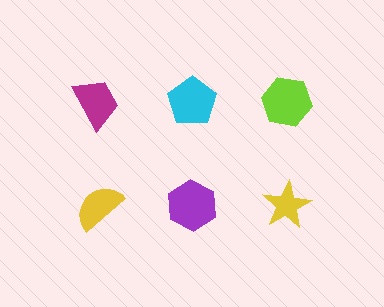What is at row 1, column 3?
A lime hexagon.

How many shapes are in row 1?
3 shapes.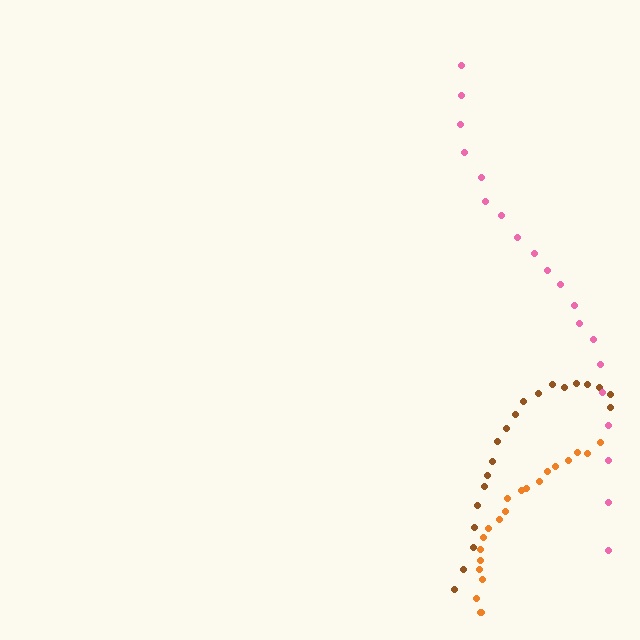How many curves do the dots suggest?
There are 3 distinct paths.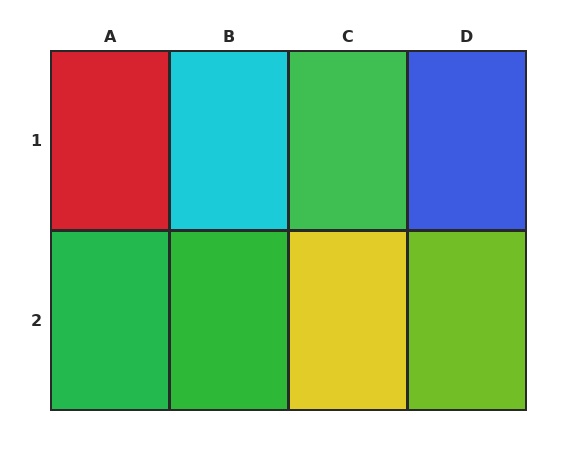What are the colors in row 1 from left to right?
Red, cyan, green, blue.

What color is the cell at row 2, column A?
Green.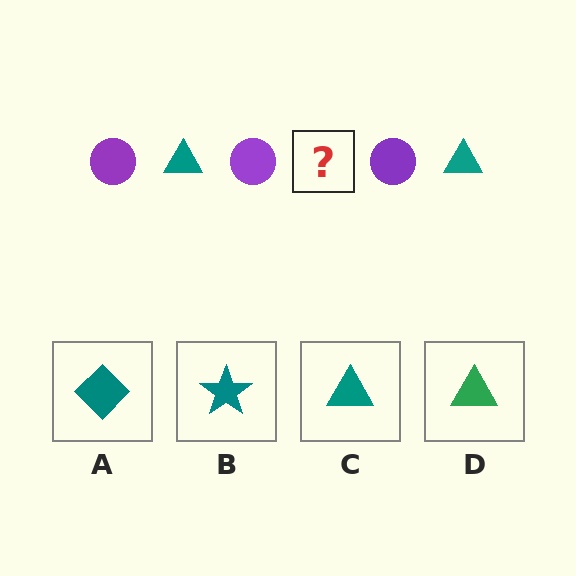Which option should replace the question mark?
Option C.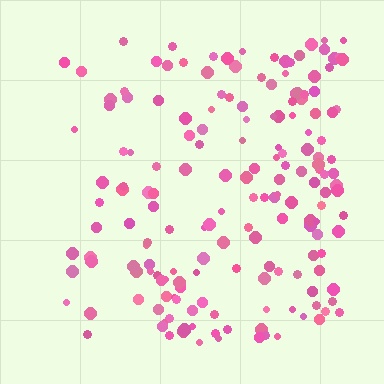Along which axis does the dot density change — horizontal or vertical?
Horizontal.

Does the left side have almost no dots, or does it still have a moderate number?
Still a moderate number, just noticeably fewer than the right.